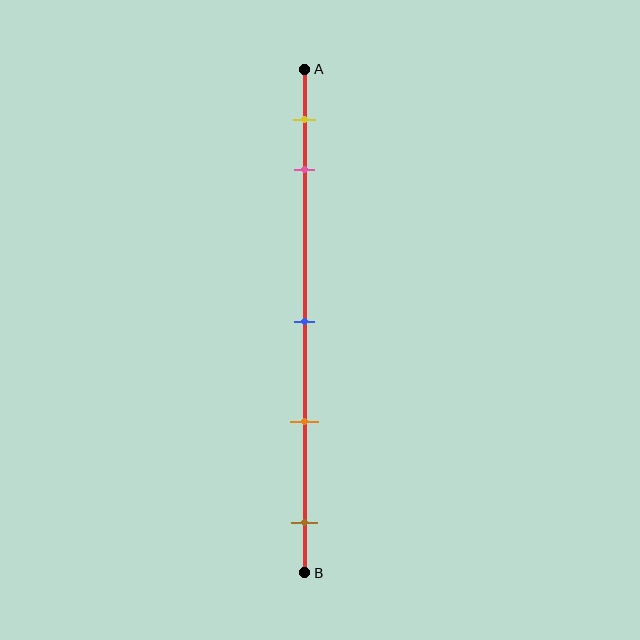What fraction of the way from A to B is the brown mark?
The brown mark is approximately 90% (0.9) of the way from A to B.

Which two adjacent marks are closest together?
The yellow and pink marks are the closest adjacent pair.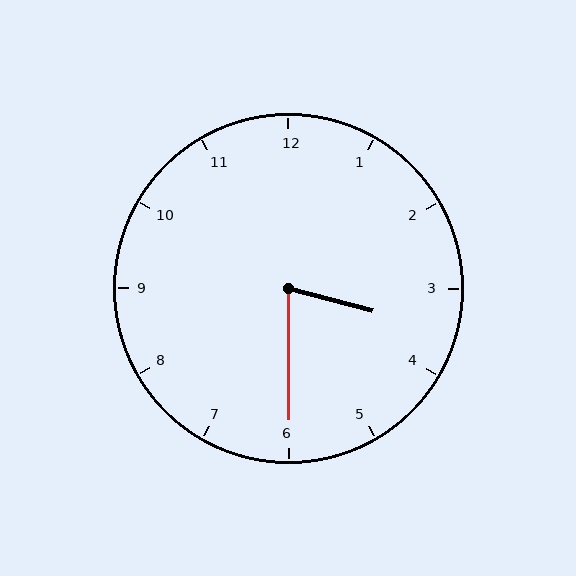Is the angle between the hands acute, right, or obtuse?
It is acute.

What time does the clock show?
3:30.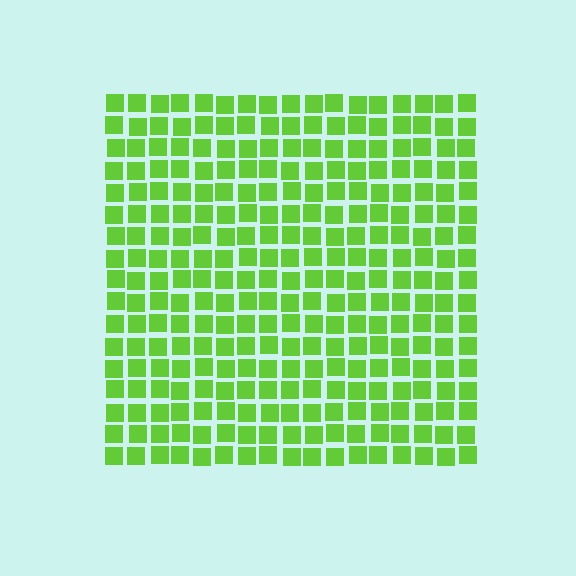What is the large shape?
The large shape is a square.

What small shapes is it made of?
It is made of small squares.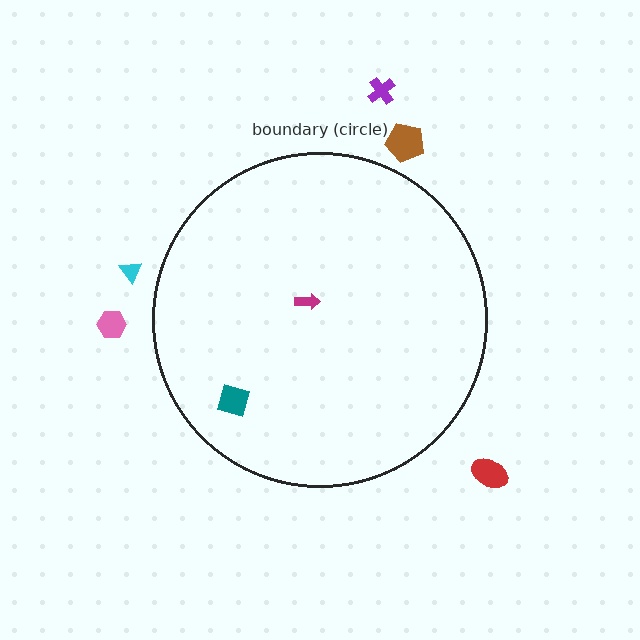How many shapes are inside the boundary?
2 inside, 5 outside.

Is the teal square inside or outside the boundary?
Inside.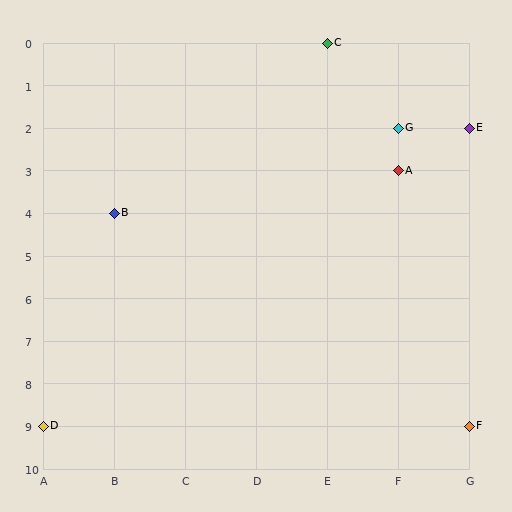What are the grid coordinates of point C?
Point C is at grid coordinates (E, 0).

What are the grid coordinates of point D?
Point D is at grid coordinates (A, 9).